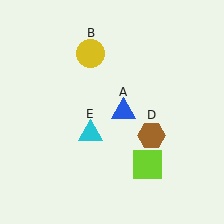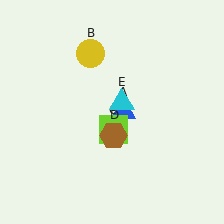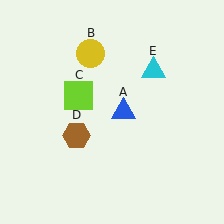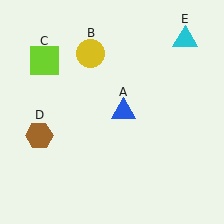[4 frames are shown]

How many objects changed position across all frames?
3 objects changed position: lime square (object C), brown hexagon (object D), cyan triangle (object E).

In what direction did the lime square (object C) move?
The lime square (object C) moved up and to the left.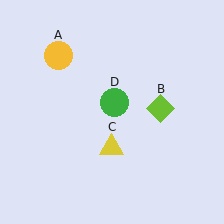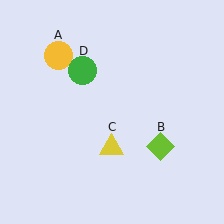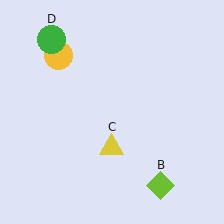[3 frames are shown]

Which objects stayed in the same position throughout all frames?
Yellow circle (object A) and yellow triangle (object C) remained stationary.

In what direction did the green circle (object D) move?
The green circle (object D) moved up and to the left.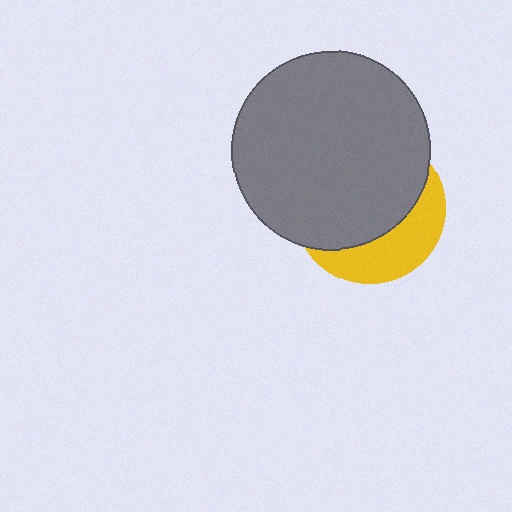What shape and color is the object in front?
The object in front is a gray circle.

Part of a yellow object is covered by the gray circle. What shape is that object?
It is a circle.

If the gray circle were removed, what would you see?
You would see the complete yellow circle.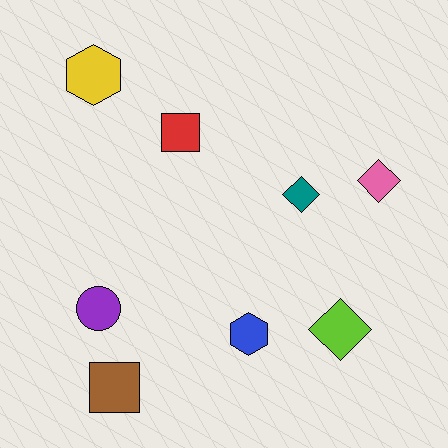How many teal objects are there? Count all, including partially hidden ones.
There is 1 teal object.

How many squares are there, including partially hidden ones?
There are 2 squares.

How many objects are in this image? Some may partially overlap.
There are 8 objects.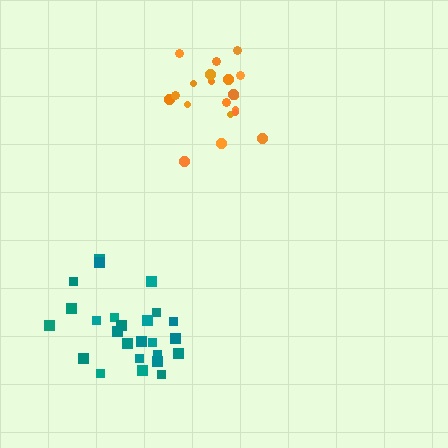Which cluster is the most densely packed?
Orange.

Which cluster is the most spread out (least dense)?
Teal.